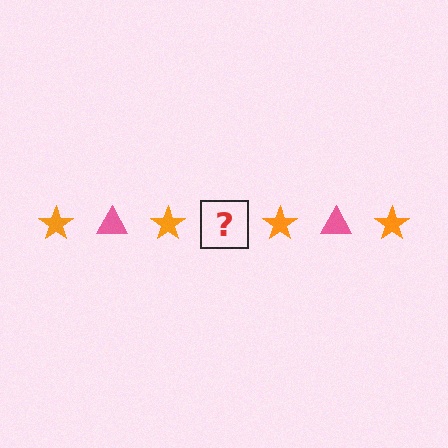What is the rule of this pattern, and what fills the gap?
The rule is that the pattern alternates between orange star and pink triangle. The gap should be filled with a pink triangle.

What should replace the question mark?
The question mark should be replaced with a pink triangle.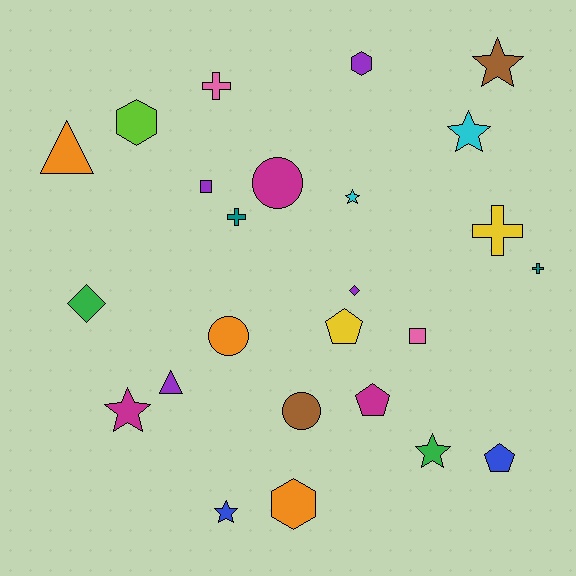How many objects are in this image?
There are 25 objects.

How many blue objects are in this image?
There are 2 blue objects.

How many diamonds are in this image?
There are 2 diamonds.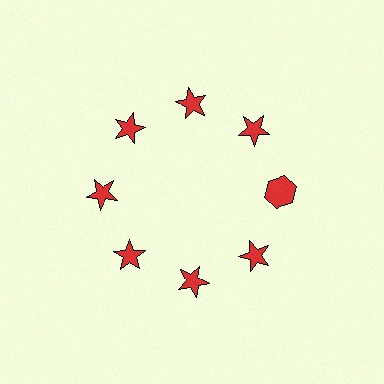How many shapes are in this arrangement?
There are 8 shapes arranged in a ring pattern.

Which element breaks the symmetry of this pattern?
The red hexagon at roughly the 3 o'clock position breaks the symmetry. All other shapes are red stars.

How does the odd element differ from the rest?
It has a different shape: hexagon instead of star.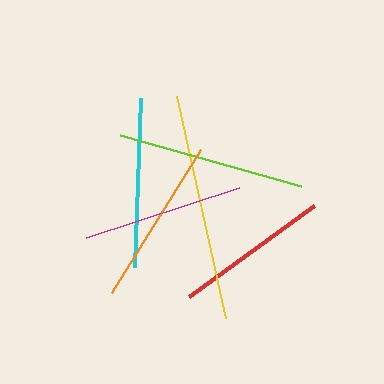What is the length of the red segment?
The red segment is approximately 155 pixels long.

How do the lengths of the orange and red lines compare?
The orange and red lines are approximately the same length.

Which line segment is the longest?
The yellow line is the longest at approximately 227 pixels.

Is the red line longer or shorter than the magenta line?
The magenta line is longer than the red line.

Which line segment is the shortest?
The red line is the shortest at approximately 155 pixels.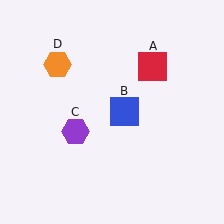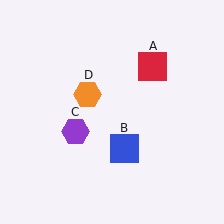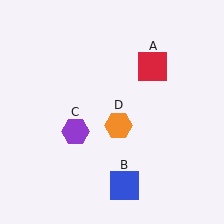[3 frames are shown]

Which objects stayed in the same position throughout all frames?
Red square (object A) and purple hexagon (object C) remained stationary.